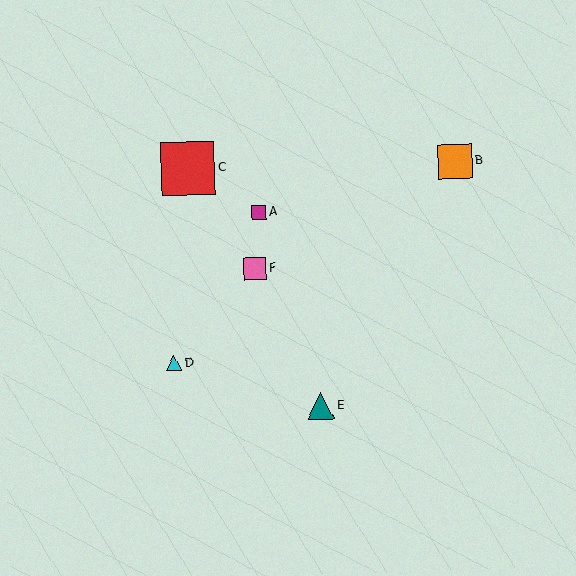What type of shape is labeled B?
Shape B is an orange square.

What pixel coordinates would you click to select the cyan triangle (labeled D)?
Click at (174, 363) to select the cyan triangle D.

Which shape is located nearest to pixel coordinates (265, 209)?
The magenta square (labeled A) at (259, 212) is nearest to that location.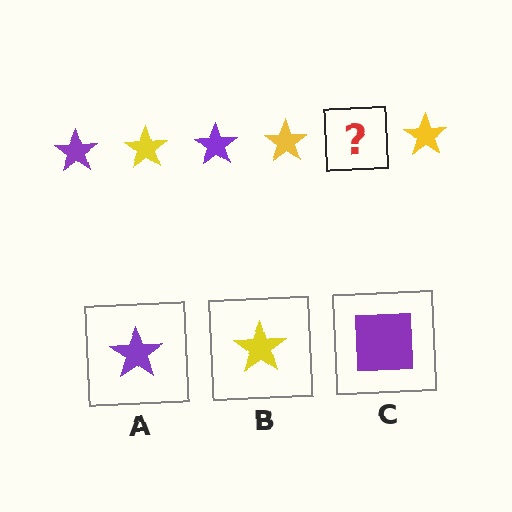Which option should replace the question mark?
Option A.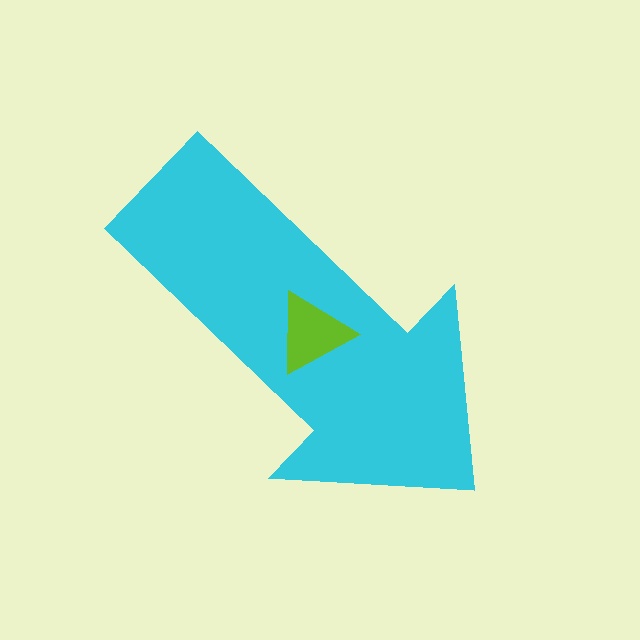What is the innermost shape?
The lime triangle.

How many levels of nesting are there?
2.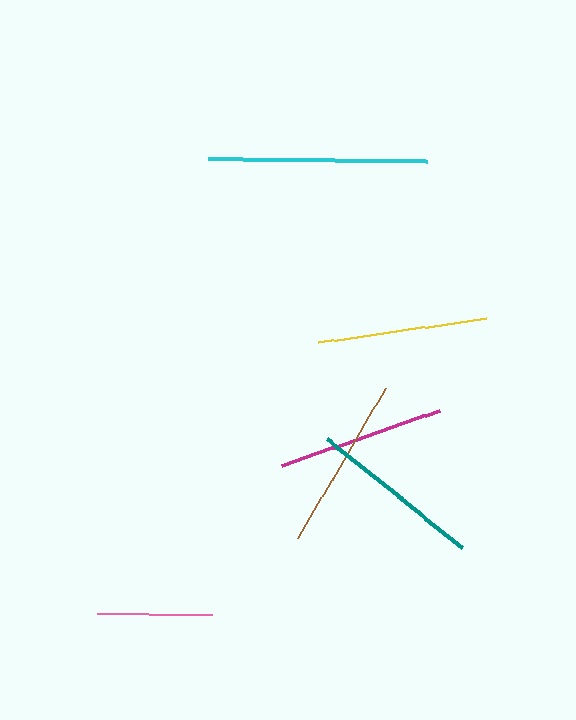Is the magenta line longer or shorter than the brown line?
The brown line is longer than the magenta line.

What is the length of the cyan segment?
The cyan segment is approximately 220 pixels long.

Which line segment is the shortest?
The pink line is the shortest at approximately 115 pixels.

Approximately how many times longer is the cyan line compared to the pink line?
The cyan line is approximately 1.9 times the length of the pink line.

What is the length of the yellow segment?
The yellow segment is approximately 170 pixels long.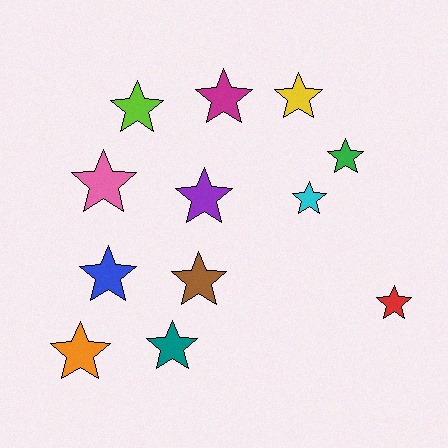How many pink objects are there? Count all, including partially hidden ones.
There is 1 pink object.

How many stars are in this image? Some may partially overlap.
There are 12 stars.